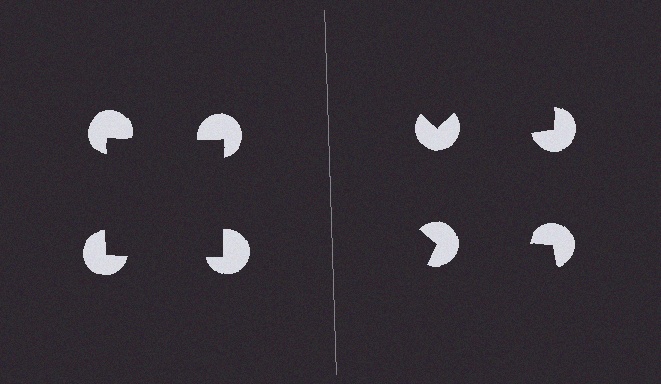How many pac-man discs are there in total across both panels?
8 — 4 on each side.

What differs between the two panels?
The pac-man discs are positioned identically on both sides; only the wedge orientations differ. On the left they align to a square; on the right they are misaligned.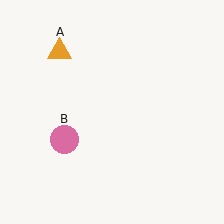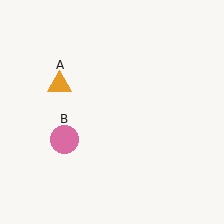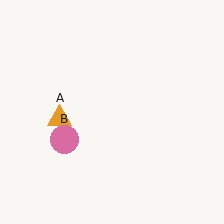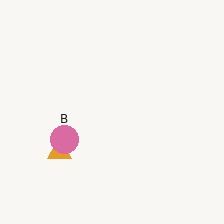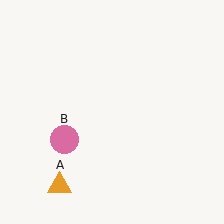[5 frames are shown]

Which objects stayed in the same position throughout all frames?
Pink circle (object B) remained stationary.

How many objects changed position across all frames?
1 object changed position: orange triangle (object A).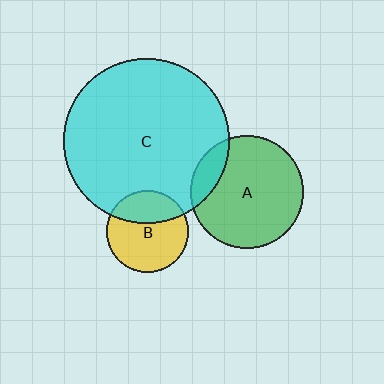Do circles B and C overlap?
Yes.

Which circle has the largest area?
Circle C (cyan).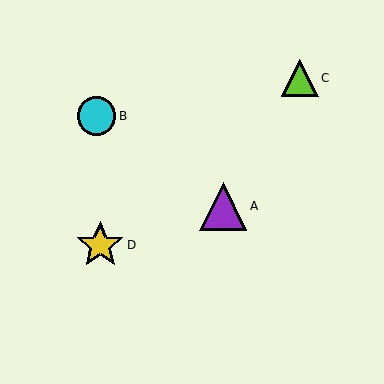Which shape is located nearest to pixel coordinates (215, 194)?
The purple triangle (labeled A) at (223, 206) is nearest to that location.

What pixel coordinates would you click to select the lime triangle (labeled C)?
Click at (300, 78) to select the lime triangle C.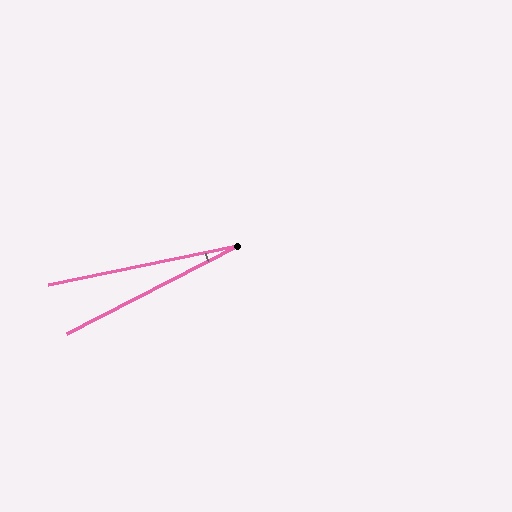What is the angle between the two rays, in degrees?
Approximately 16 degrees.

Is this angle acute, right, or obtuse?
It is acute.